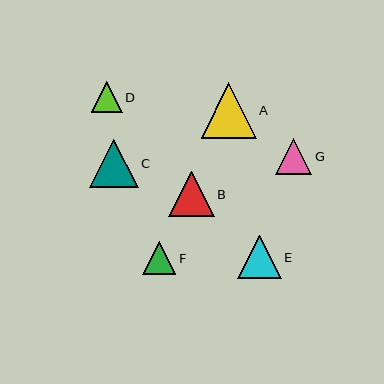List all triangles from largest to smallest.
From largest to smallest: A, C, B, E, G, F, D.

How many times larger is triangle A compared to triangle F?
Triangle A is approximately 1.7 times the size of triangle F.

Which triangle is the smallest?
Triangle D is the smallest with a size of approximately 31 pixels.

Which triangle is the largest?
Triangle A is the largest with a size of approximately 55 pixels.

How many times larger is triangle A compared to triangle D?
Triangle A is approximately 1.8 times the size of triangle D.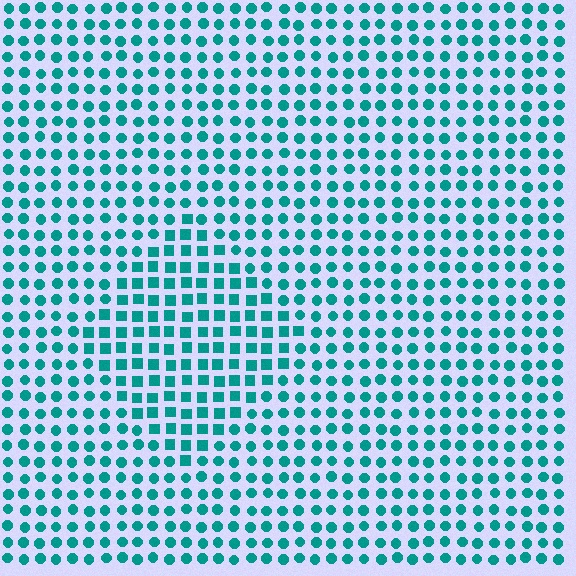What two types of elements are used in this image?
The image uses squares inside the diamond region and circles outside it.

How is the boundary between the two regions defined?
The boundary is defined by a change in element shape: squares inside vs. circles outside. All elements share the same color and spacing.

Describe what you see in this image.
The image is filled with small teal elements arranged in a uniform grid. A diamond-shaped region contains squares, while the surrounding area contains circles. The boundary is defined purely by the change in element shape.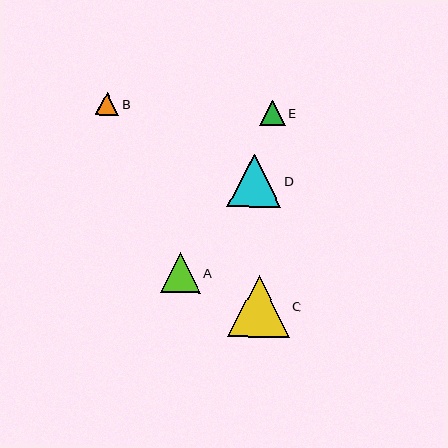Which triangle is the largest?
Triangle C is the largest with a size of approximately 62 pixels.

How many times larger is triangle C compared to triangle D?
Triangle C is approximately 1.2 times the size of triangle D.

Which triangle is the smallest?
Triangle B is the smallest with a size of approximately 23 pixels.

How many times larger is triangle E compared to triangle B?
Triangle E is approximately 1.1 times the size of triangle B.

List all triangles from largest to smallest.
From largest to smallest: C, D, A, E, B.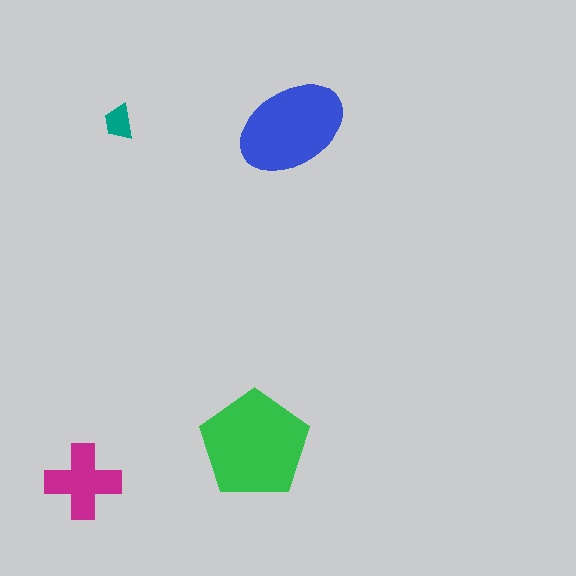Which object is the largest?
The green pentagon.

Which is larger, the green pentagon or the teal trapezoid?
The green pentagon.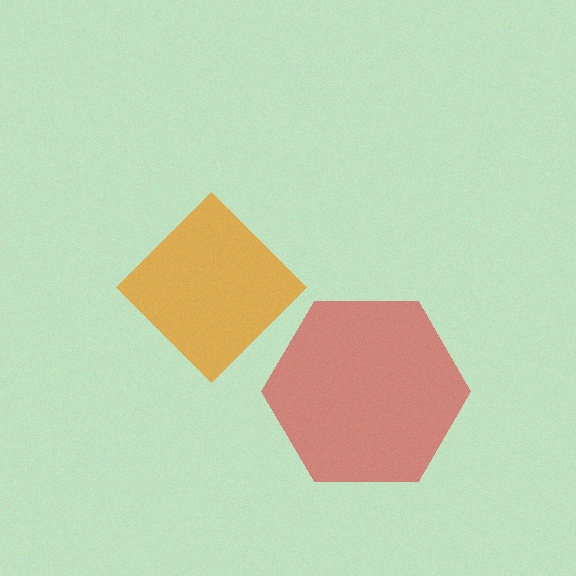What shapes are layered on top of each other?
The layered shapes are: an orange diamond, a red hexagon.